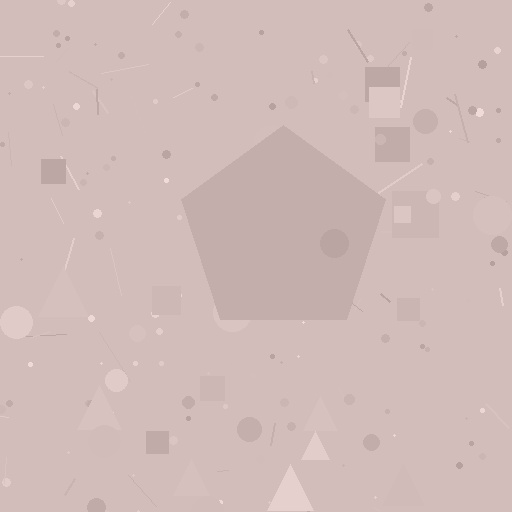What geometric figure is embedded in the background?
A pentagon is embedded in the background.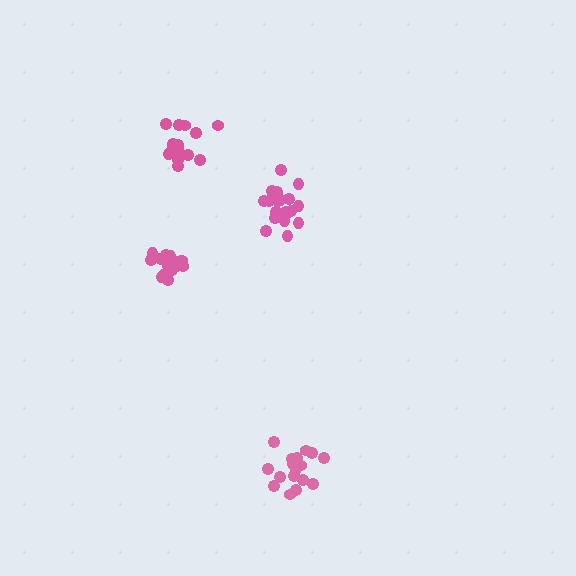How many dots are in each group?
Group 1: 21 dots, Group 2: 17 dots, Group 3: 19 dots, Group 4: 16 dots (73 total).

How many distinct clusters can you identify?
There are 4 distinct clusters.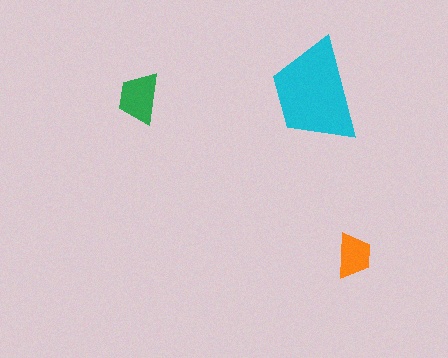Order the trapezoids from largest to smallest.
the cyan one, the green one, the orange one.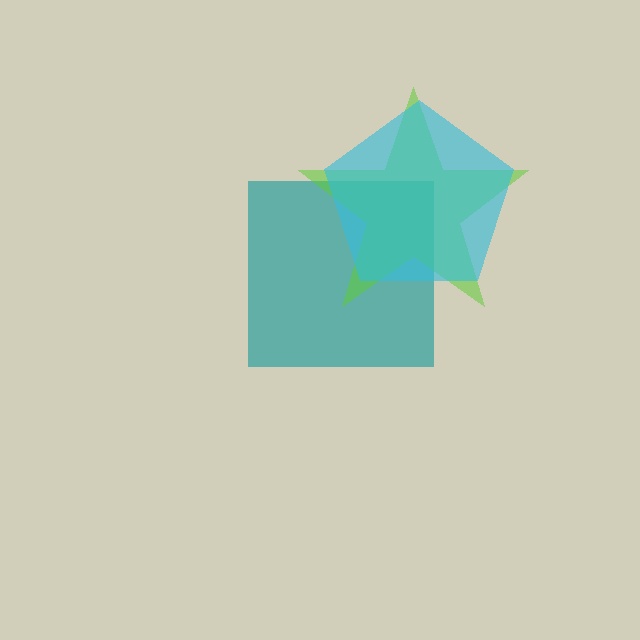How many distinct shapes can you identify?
There are 3 distinct shapes: a teal square, a lime star, a cyan pentagon.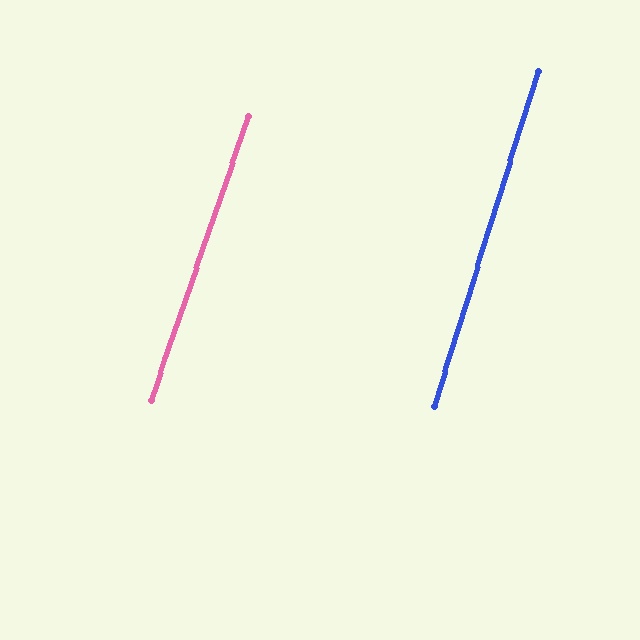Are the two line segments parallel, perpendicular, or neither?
Parallel — their directions differ by only 1.8°.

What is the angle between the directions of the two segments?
Approximately 2 degrees.